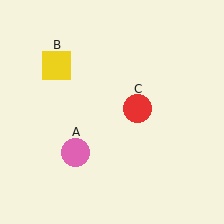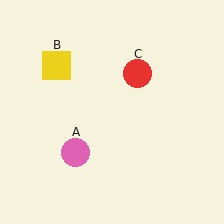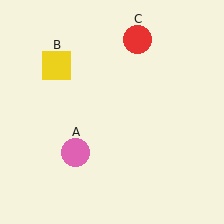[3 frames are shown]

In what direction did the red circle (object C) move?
The red circle (object C) moved up.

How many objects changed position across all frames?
1 object changed position: red circle (object C).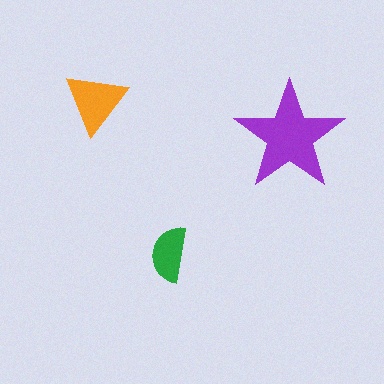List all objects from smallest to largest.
The green semicircle, the orange triangle, the purple star.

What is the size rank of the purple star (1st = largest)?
1st.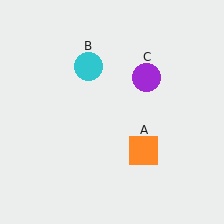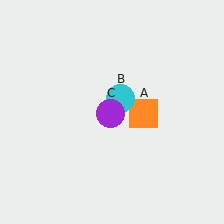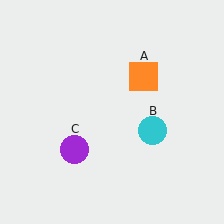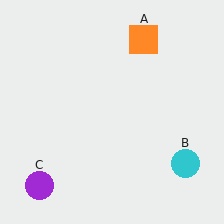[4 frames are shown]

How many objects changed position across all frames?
3 objects changed position: orange square (object A), cyan circle (object B), purple circle (object C).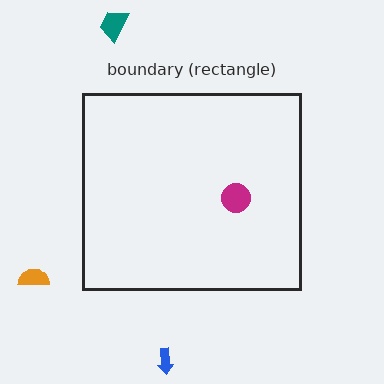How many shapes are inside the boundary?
1 inside, 3 outside.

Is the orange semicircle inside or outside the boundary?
Outside.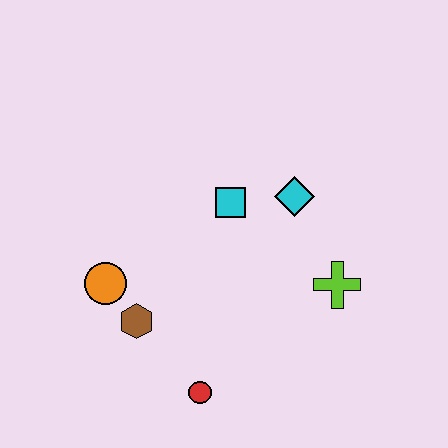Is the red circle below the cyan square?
Yes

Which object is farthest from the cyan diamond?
The red circle is farthest from the cyan diamond.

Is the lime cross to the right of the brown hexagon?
Yes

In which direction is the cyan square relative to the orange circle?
The cyan square is to the right of the orange circle.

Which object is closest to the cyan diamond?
The cyan square is closest to the cyan diamond.